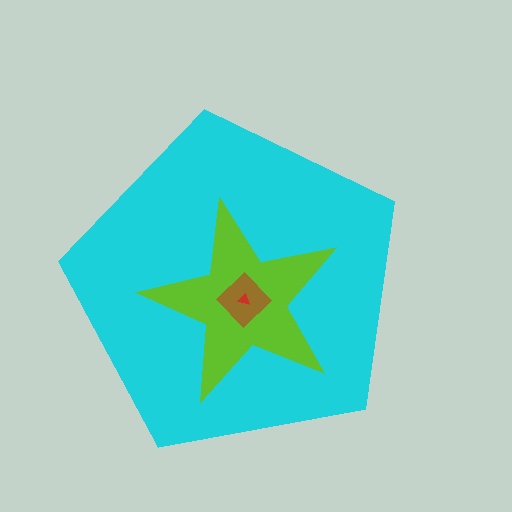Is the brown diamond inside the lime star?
Yes.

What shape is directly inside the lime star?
The brown diamond.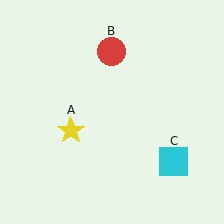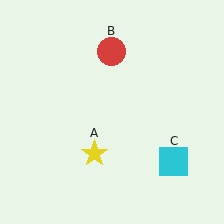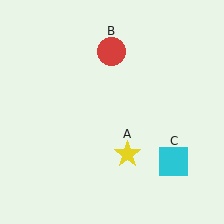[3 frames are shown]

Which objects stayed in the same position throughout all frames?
Red circle (object B) and cyan square (object C) remained stationary.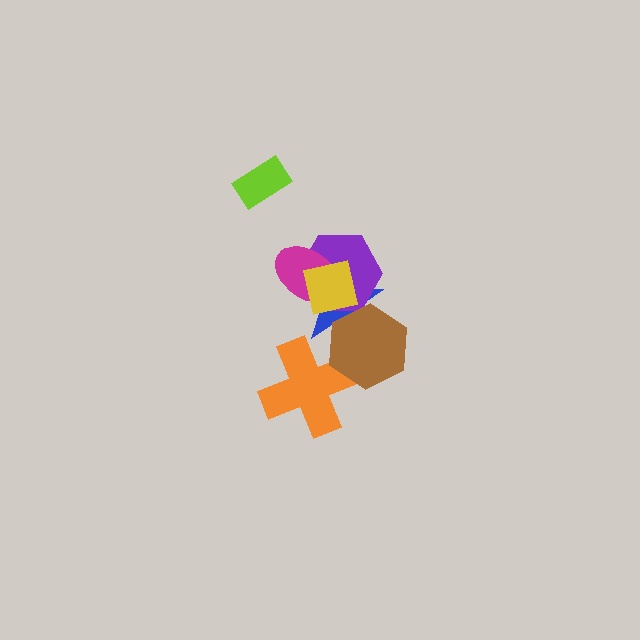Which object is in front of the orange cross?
The brown hexagon is in front of the orange cross.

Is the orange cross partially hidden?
Yes, it is partially covered by another shape.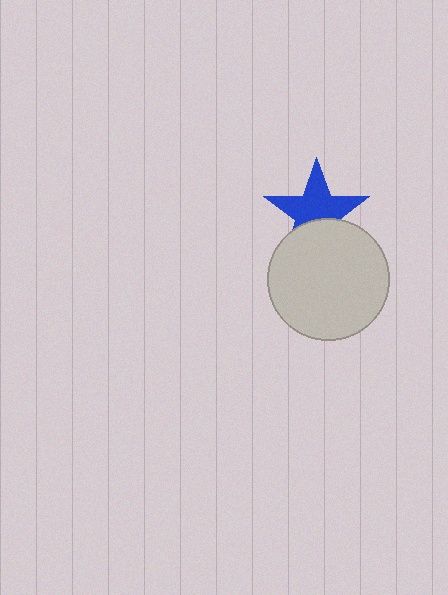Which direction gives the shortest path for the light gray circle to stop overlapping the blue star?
Moving down gives the shortest separation.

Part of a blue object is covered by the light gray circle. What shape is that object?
It is a star.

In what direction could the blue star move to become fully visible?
The blue star could move up. That would shift it out from behind the light gray circle entirely.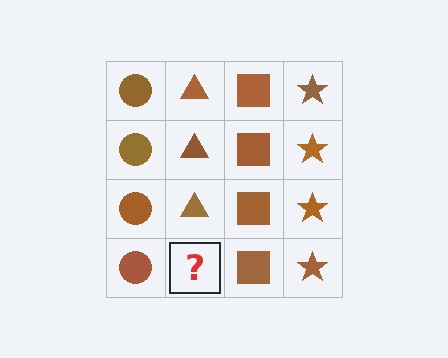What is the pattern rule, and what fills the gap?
The rule is that each column has a consistent shape. The gap should be filled with a brown triangle.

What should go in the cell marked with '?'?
The missing cell should contain a brown triangle.